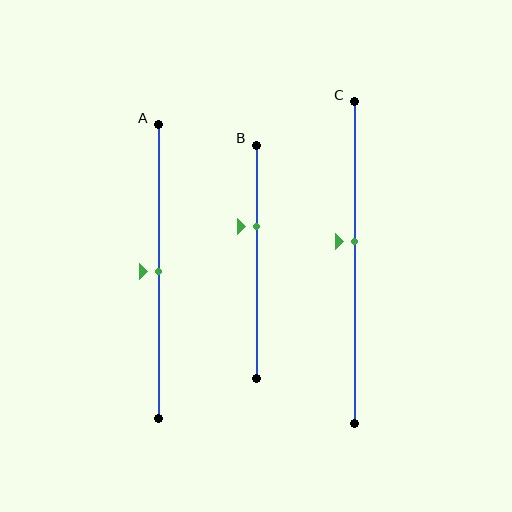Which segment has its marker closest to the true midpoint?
Segment A has its marker closest to the true midpoint.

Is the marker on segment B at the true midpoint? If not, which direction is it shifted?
No, the marker on segment B is shifted upward by about 15% of the segment length.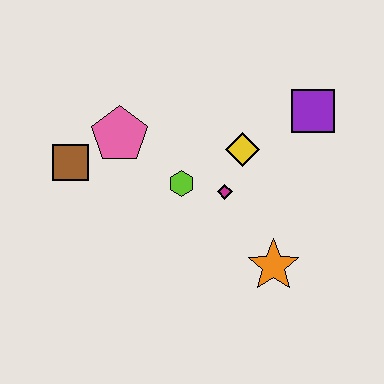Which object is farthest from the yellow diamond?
The brown square is farthest from the yellow diamond.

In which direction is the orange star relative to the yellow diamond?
The orange star is below the yellow diamond.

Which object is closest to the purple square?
The yellow diamond is closest to the purple square.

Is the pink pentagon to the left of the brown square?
No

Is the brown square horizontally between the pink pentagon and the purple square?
No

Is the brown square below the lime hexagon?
No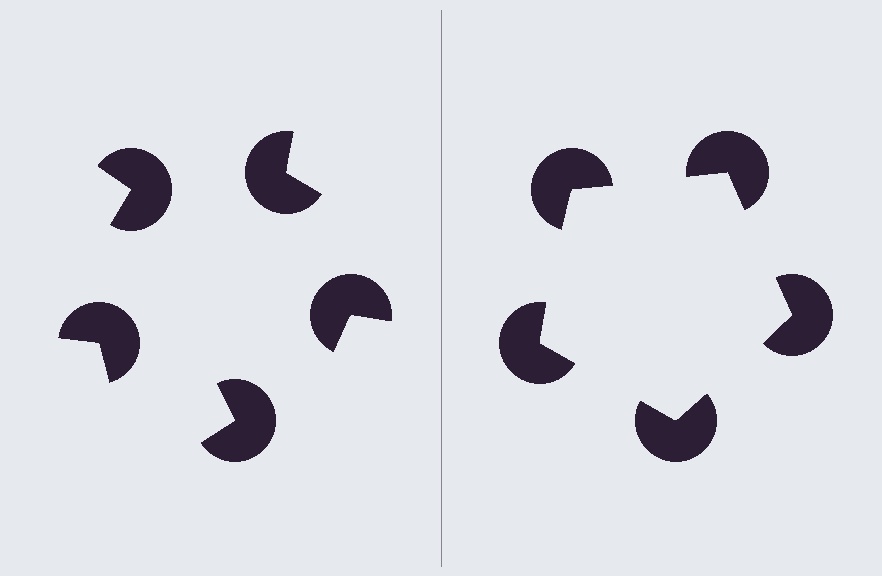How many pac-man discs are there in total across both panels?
10 — 5 on each side.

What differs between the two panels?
The pac-man discs are positioned identically on both sides; only the wedge orientations differ. On the right they align to a pentagon; on the left they are misaligned.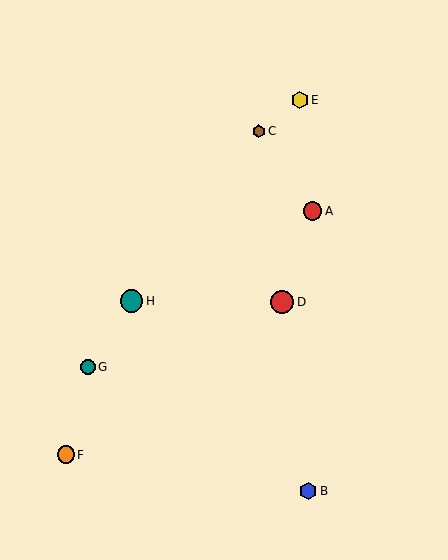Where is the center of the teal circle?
The center of the teal circle is at (131, 301).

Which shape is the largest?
The red circle (labeled D) is the largest.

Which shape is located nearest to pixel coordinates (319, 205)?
The red circle (labeled A) at (313, 211) is nearest to that location.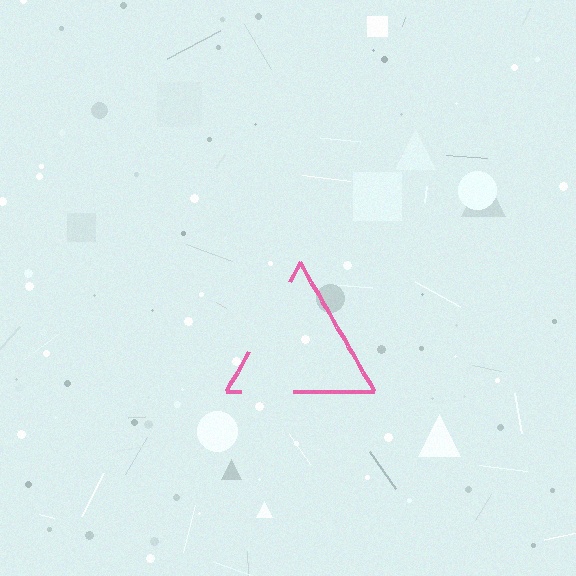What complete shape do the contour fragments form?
The contour fragments form a triangle.